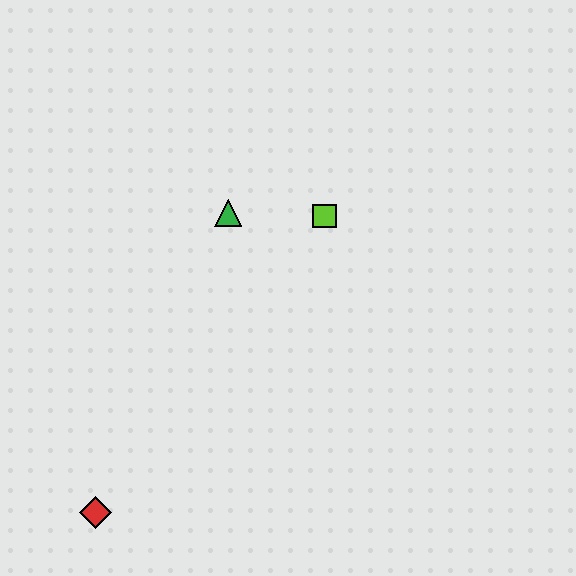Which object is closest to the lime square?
The green triangle is closest to the lime square.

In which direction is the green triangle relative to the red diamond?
The green triangle is above the red diamond.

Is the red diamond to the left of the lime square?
Yes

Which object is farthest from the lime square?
The red diamond is farthest from the lime square.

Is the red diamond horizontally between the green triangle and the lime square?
No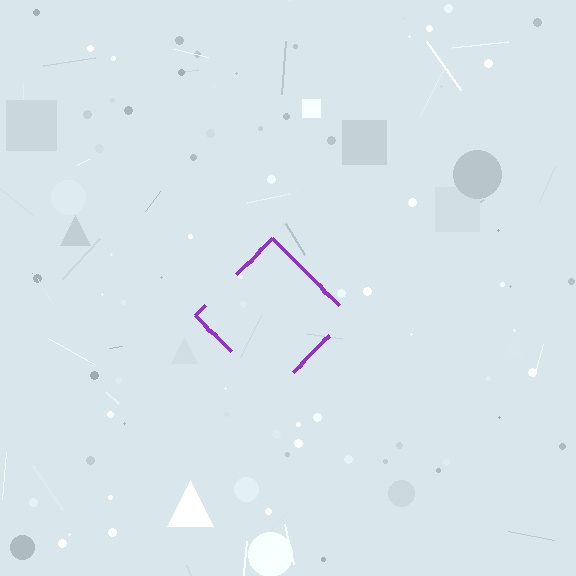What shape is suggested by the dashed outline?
The dashed outline suggests a diamond.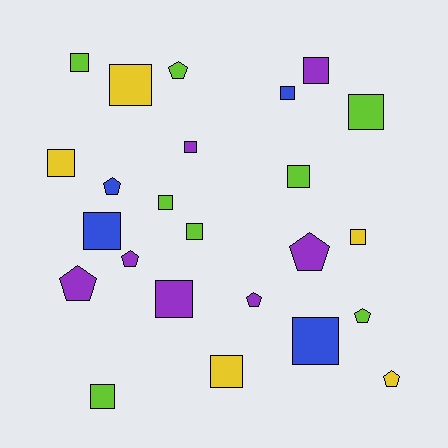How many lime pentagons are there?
There are 2 lime pentagons.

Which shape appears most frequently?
Square, with 16 objects.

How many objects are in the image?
There are 24 objects.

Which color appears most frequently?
Lime, with 8 objects.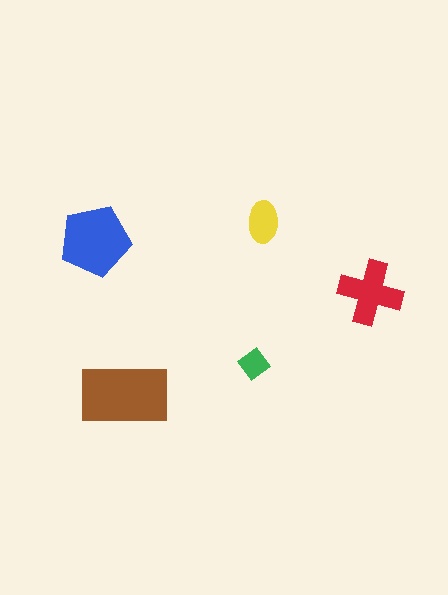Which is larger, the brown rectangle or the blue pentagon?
The brown rectangle.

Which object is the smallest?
The green diamond.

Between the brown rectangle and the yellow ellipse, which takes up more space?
The brown rectangle.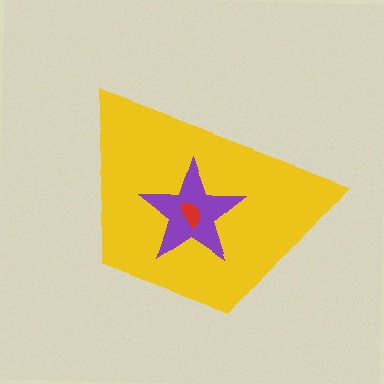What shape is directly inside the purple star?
The red semicircle.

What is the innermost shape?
The red semicircle.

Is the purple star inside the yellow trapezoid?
Yes.